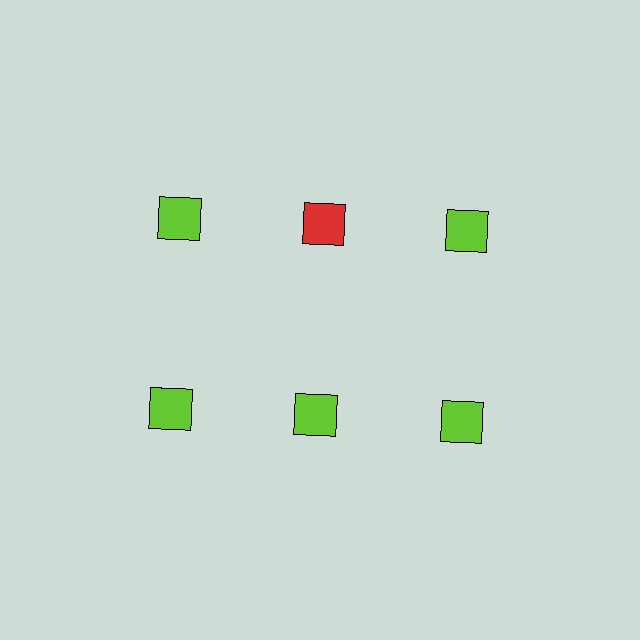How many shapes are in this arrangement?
There are 6 shapes arranged in a grid pattern.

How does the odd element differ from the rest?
It has a different color: red instead of lime.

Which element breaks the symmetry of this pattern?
The red square in the top row, second from left column breaks the symmetry. All other shapes are lime squares.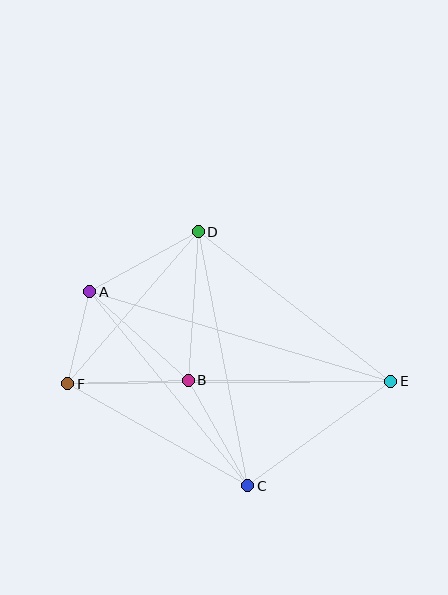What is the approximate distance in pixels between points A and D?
The distance between A and D is approximately 124 pixels.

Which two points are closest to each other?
Points A and F are closest to each other.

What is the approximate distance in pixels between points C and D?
The distance between C and D is approximately 259 pixels.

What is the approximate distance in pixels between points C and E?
The distance between C and E is approximately 177 pixels.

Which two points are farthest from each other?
Points E and F are farthest from each other.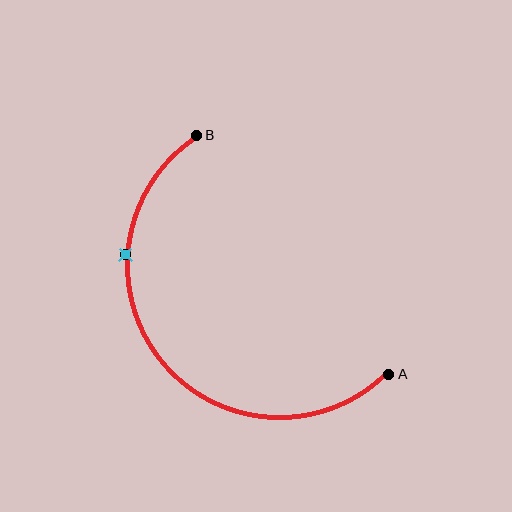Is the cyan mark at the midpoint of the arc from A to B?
No. The cyan mark lies on the arc but is closer to endpoint B. The arc midpoint would be at the point on the curve equidistant along the arc from both A and B.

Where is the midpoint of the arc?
The arc midpoint is the point on the curve farthest from the straight line joining A and B. It sits below and to the left of that line.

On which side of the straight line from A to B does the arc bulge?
The arc bulges below and to the left of the straight line connecting A and B.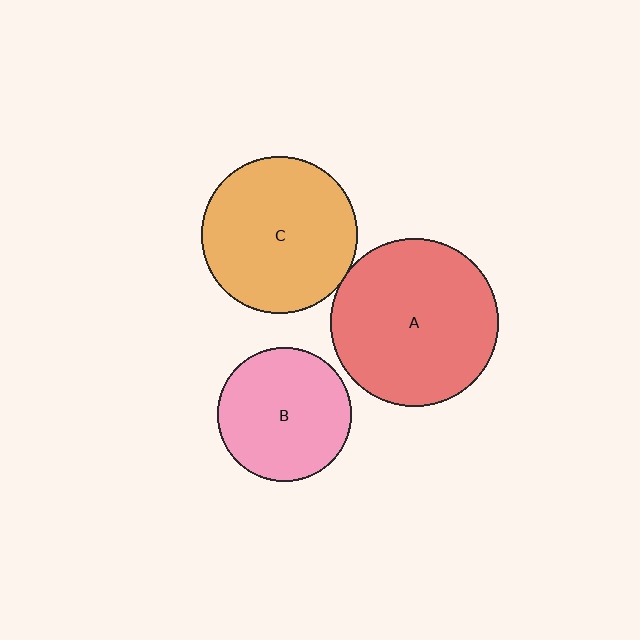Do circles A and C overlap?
Yes.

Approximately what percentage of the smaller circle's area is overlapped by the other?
Approximately 5%.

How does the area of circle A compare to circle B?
Approximately 1.6 times.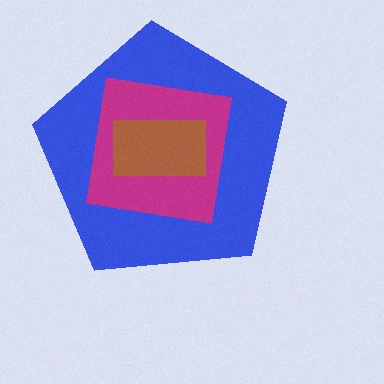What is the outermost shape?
The blue pentagon.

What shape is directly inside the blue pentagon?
The magenta square.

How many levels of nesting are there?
3.